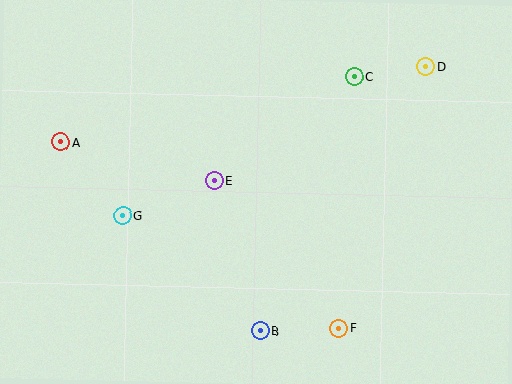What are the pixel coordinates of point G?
Point G is at (123, 216).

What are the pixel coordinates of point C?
Point C is at (354, 77).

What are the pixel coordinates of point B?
Point B is at (260, 331).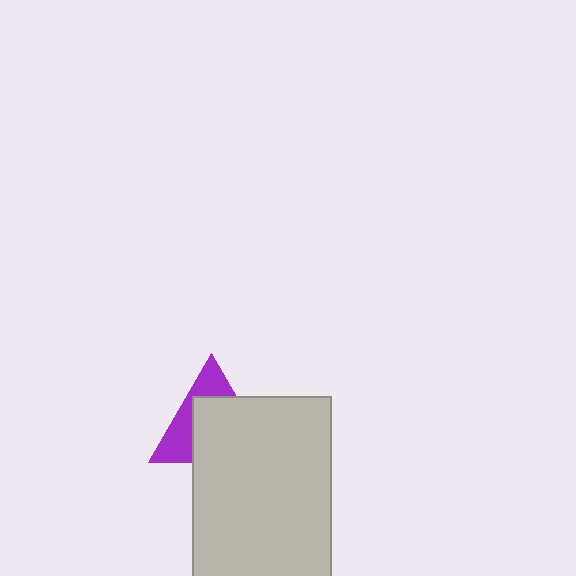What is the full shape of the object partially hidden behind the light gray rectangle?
The partially hidden object is a purple triangle.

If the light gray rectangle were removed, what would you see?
You would see the complete purple triangle.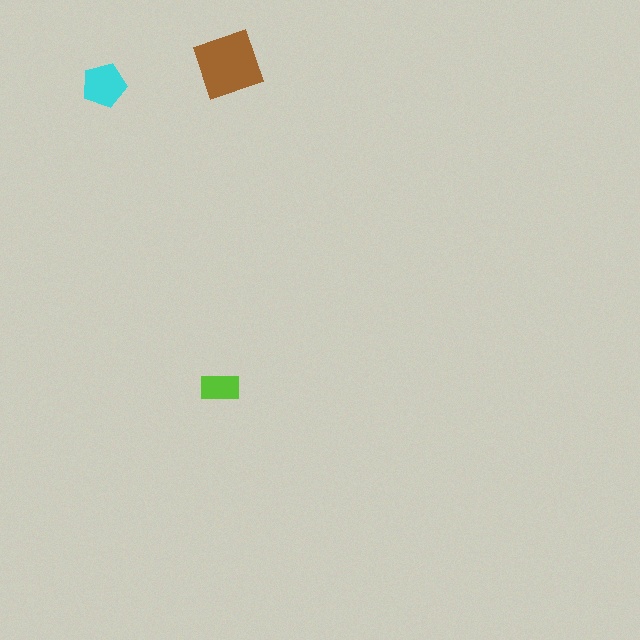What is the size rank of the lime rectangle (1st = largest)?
3rd.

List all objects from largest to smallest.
The brown diamond, the cyan pentagon, the lime rectangle.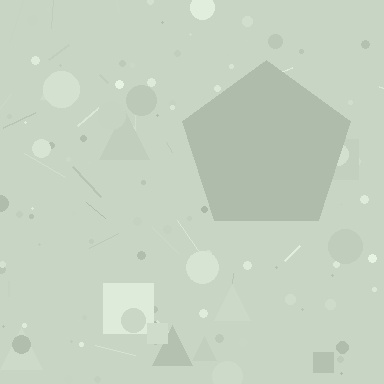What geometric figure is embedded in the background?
A pentagon is embedded in the background.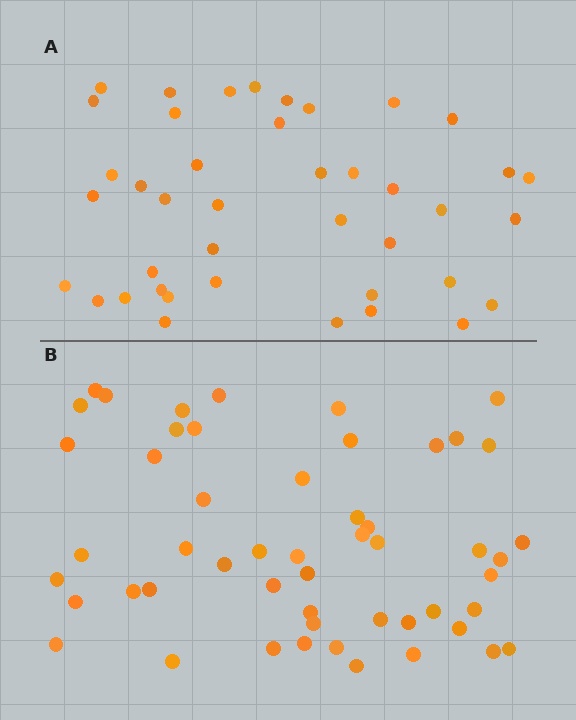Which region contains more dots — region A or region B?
Region B (the bottom region) has more dots.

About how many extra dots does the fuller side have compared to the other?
Region B has roughly 12 or so more dots than region A.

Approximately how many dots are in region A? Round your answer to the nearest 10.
About 40 dots. (The exact count is 41, which rounds to 40.)